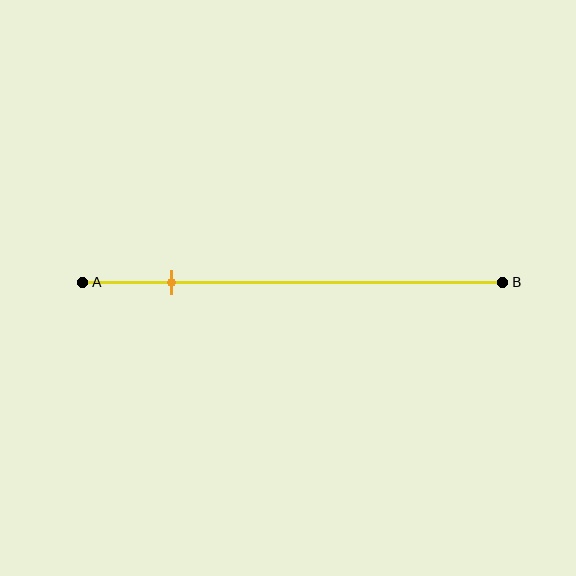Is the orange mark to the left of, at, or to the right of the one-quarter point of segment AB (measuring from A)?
The orange mark is to the left of the one-quarter point of segment AB.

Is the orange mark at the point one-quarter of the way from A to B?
No, the mark is at about 20% from A, not at the 25% one-quarter point.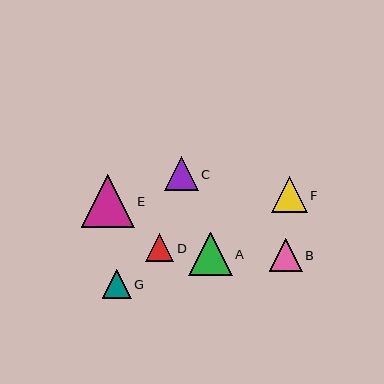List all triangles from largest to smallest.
From largest to smallest: E, A, F, C, B, G, D.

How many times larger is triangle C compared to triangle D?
Triangle C is approximately 1.2 times the size of triangle D.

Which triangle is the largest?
Triangle E is the largest with a size of approximately 53 pixels.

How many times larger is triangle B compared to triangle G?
Triangle B is approximately 1.1 times the size of triangle G.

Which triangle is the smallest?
Triangle D is the smallest with a size of approximately 28 pixels.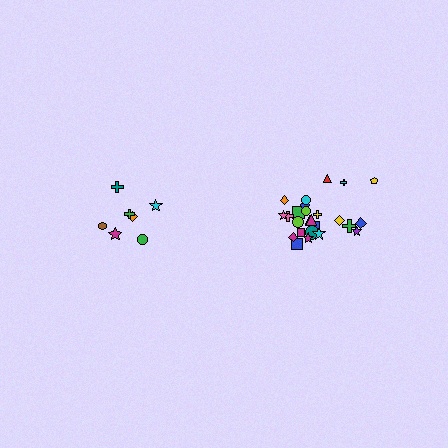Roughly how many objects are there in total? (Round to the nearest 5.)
Roughly 30 objects in total.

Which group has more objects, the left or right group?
The right group.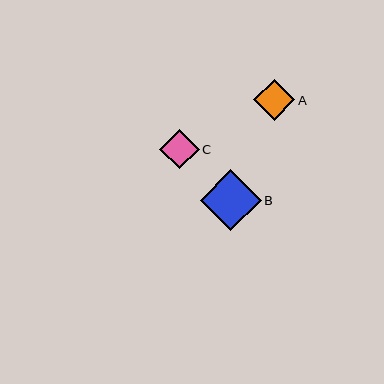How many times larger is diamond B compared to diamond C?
Diamond B is approximately 1.5 times the size of diamond C.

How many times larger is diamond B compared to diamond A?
Diamond B is approximately 1.5 times the size of diamond A.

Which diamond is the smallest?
Diamond C is the smallest with a size of approximately 39 pixels.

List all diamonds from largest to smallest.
From largest to smallest: B, A, C.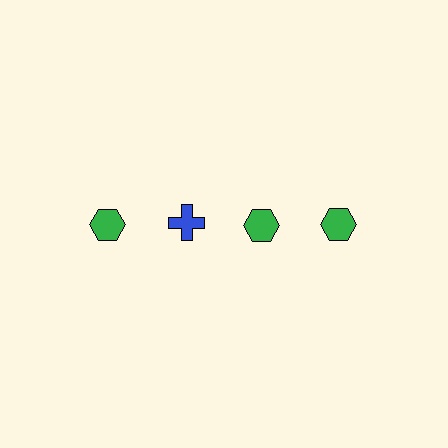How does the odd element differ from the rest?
It differs in both color (blue instead of green) and shape (cross instead of hexagon).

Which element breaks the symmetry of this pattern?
The blue cross in the top row, second from left column breaks the symmetry. All other shapes are green hexagons.